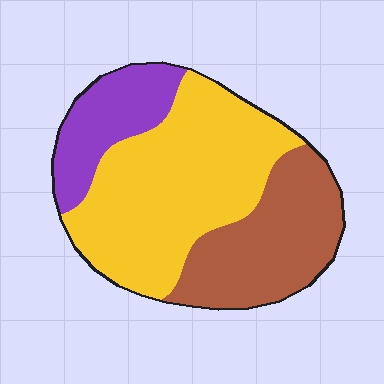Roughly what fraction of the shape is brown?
Brown covers about 30% of the shape.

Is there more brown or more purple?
Brown.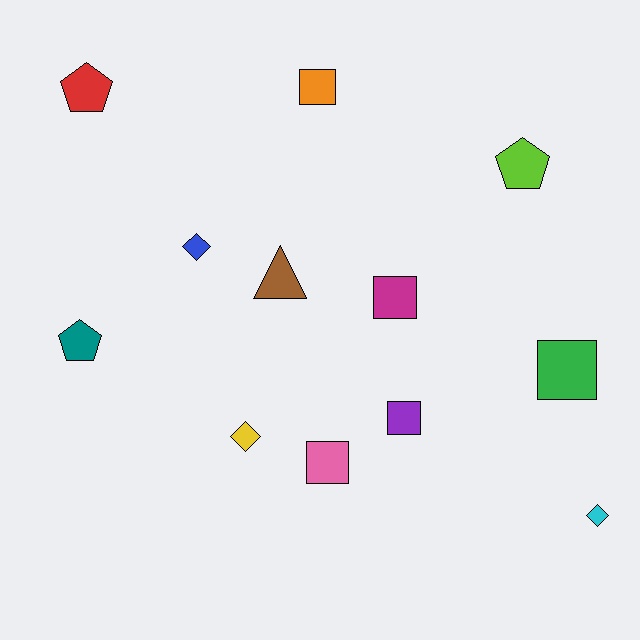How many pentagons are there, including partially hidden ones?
There are 3 pentagons.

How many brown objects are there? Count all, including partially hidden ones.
There is 1 brown object.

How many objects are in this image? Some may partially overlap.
There are 12 objects.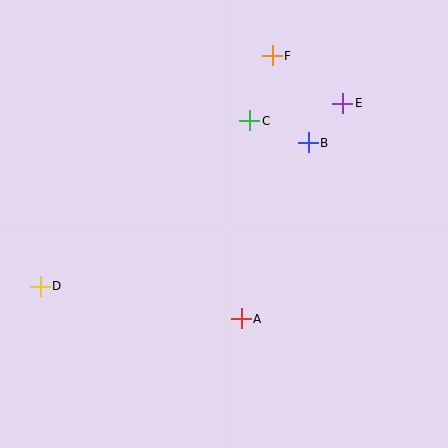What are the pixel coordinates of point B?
Point B is at (308, 143).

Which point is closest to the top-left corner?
Point C is closest to the top-left corner.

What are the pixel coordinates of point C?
Point C is at (250, 121).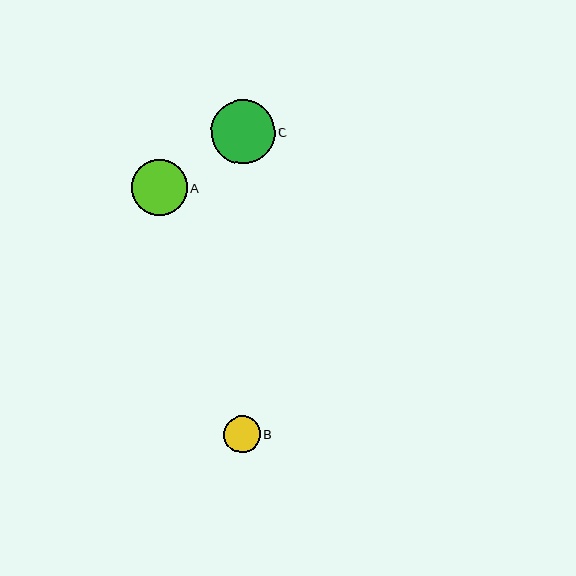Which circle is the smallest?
Circle B is the smallest with a size of approximately 37 pixels.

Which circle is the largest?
Circle C is the largest with a size of approximately 64 pixels.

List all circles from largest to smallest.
From largest to smallest: C, A, B.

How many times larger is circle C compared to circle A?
Circle C is approximately 1.1 times the size of circle A.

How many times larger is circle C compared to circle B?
Circle C is approximately 1.7 times the size of circle B.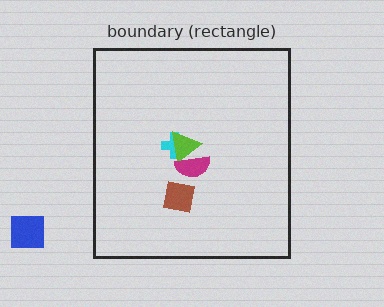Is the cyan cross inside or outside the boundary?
Inside.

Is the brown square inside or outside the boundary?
Inside.